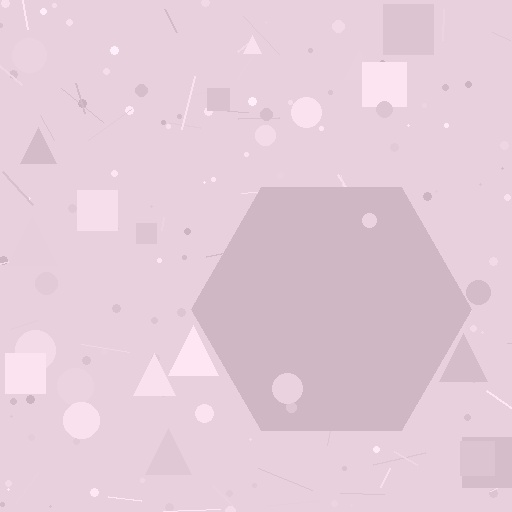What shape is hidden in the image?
A hexagon is hidden in the image.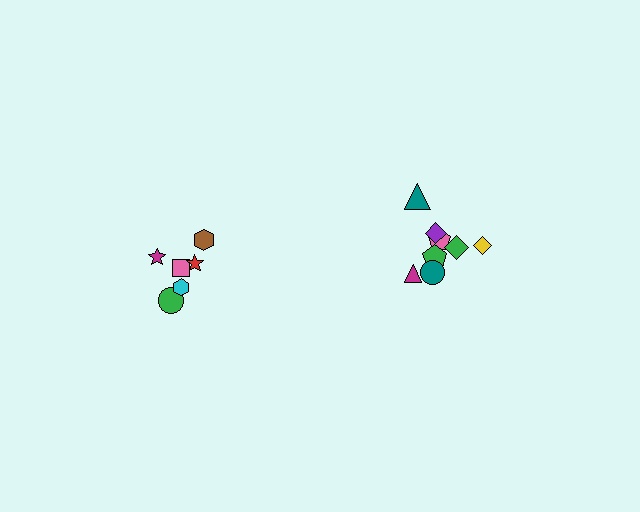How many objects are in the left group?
There are 6 objects.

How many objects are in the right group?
There are 8 objects.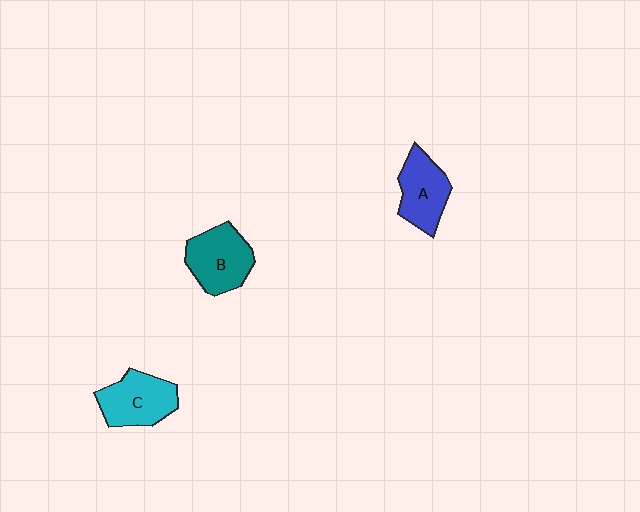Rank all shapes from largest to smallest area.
From largest to smallest: B (teal), C (cyan), A (blue).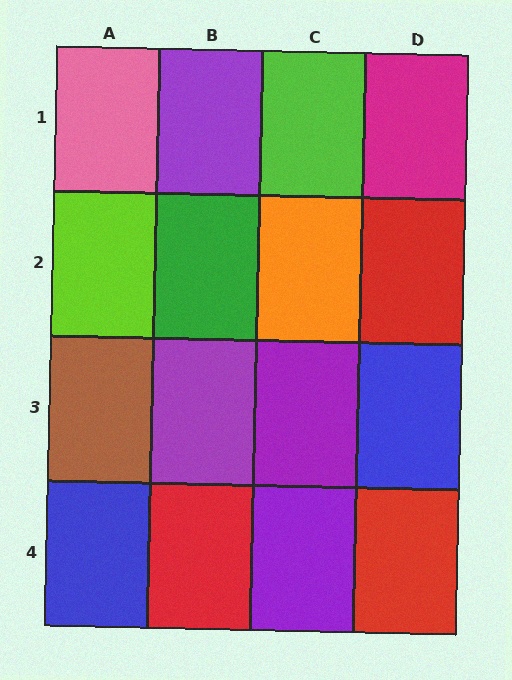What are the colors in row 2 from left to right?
Lime, green, orange, red.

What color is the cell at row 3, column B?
Purple.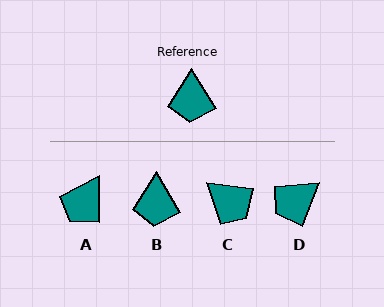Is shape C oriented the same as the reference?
No, it is off by about 51 degrees.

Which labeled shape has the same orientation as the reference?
B.